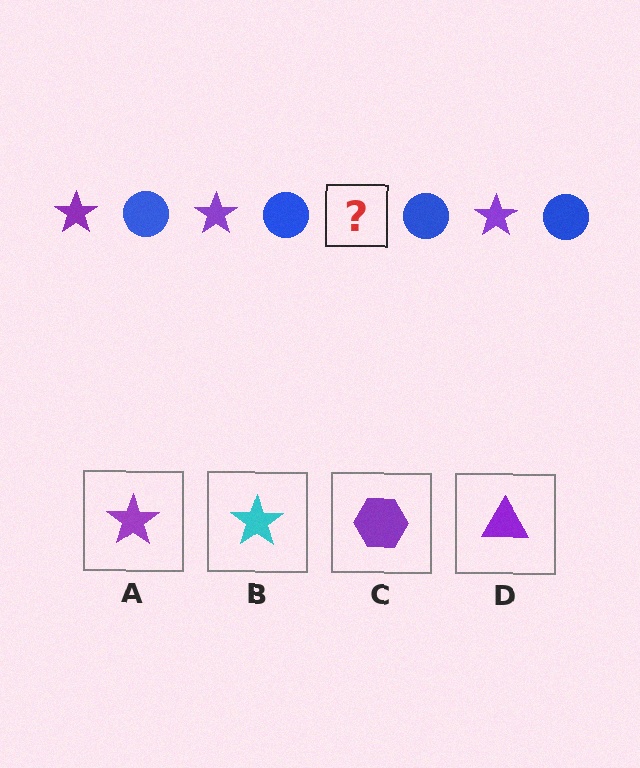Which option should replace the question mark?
Option A.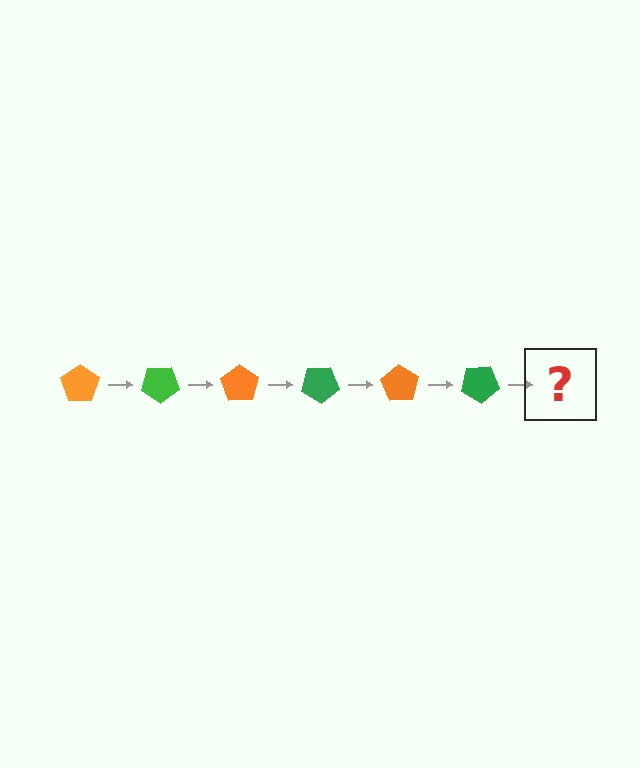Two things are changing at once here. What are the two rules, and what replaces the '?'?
The two rules are that it rotates 35 degrees each step and the color cycles through orange and green. The '?' should be an orange pentagon, rotated 210 degrees from the start.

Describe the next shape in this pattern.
It should be an orange pentagon, rotated 210 degrees from the start.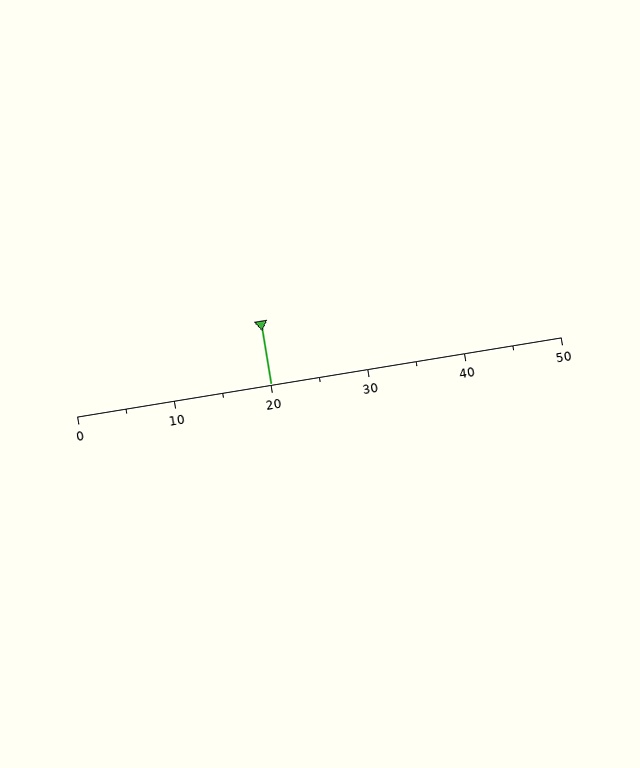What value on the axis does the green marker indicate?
The marker indicates approximately 20.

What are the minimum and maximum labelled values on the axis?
The axis runs from 0 to 50.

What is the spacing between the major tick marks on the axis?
The major ticks are spaced 10 apart.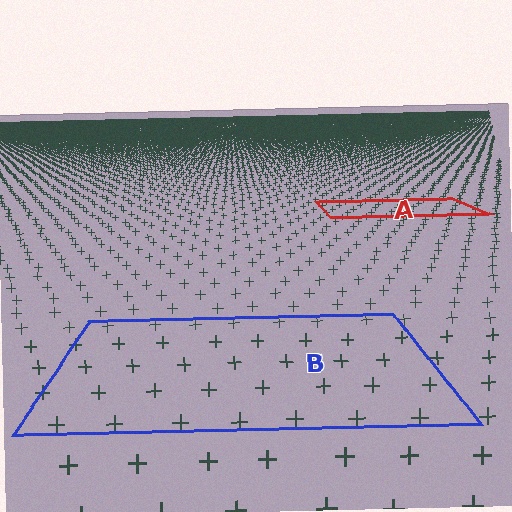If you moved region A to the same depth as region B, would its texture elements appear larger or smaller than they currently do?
They would appear larger. At a closer depth, the same texture elements are projected at a bigger on-screen size.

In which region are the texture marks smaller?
The texture marks are smaller in region A, because it is farther away.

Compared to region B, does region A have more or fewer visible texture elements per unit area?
Region A has more texture elements per unit area — they are packed more densely because it is farther away.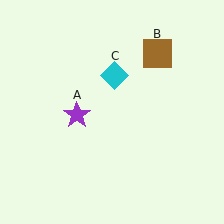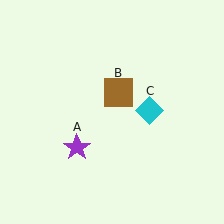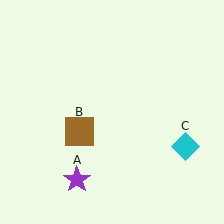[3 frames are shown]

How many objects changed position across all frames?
3 objects changed position: purple star (object A), brown square (object B), cyan diamond (object C).